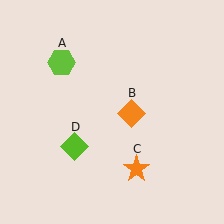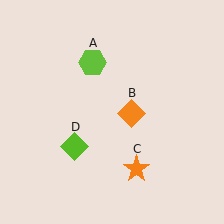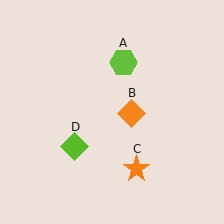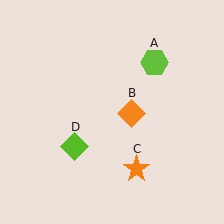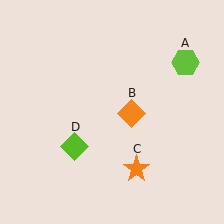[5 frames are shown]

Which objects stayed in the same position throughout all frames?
Orange diamond (object B) and orange star (object C) and lime diamond (object D) remained stationary.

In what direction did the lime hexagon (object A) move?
The lime hexagon (object A) moved right.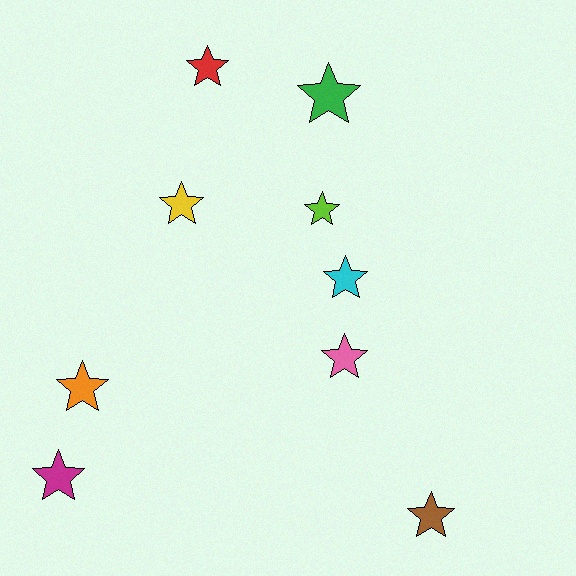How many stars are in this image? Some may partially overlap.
There are 9 stars.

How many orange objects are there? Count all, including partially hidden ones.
There is 1 orange object.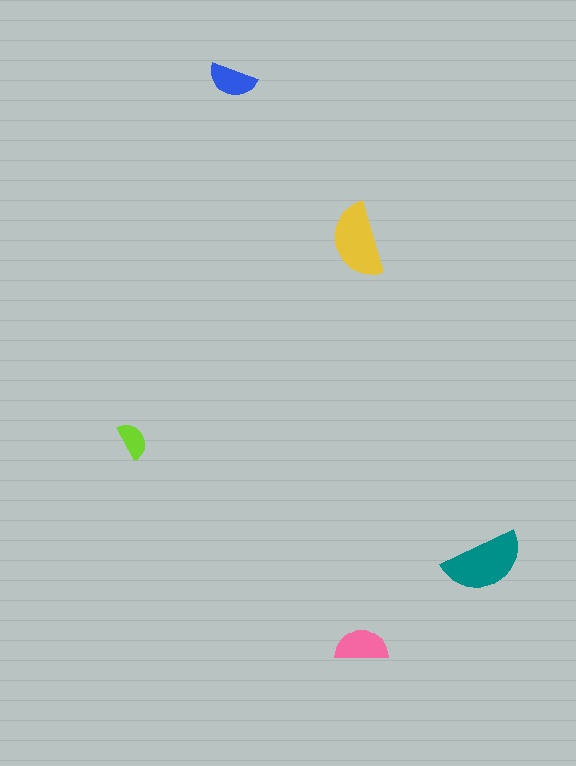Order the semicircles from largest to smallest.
the teal one, the yellow one, the pink one, the blue one, the lime one.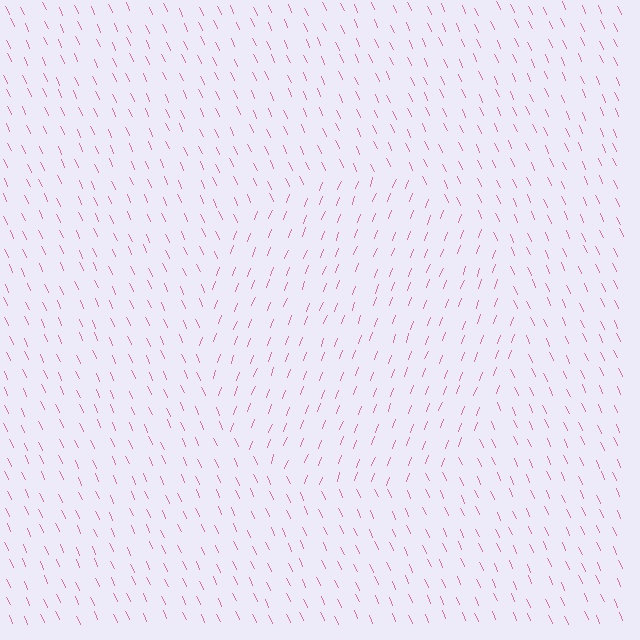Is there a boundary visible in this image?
Yes, there is a texture boundary formed by a change in line orientation.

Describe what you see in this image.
The image is filled with small pink line segments. A circle region in the image has lines oriented differently from the surrounding lines, creating a visible texture boundary.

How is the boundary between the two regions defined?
The boundary is defined purely by a change in line orientation (approximately 45 degrees difference). All lines are the same color and thickness.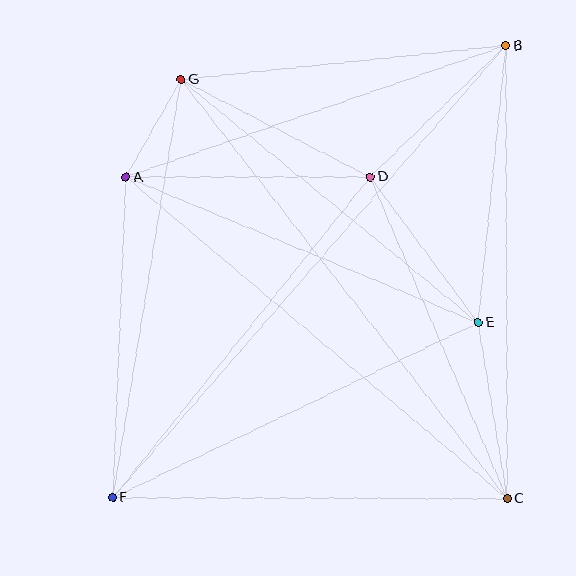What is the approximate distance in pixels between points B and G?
The distance between B and G is approximately 327 pixels.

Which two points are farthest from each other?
Points B and F are farthest from each other.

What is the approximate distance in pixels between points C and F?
The distance between C and F is approximately 395 pixels.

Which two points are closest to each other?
Points A and G are closest to each other.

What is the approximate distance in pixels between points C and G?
The distance between C and G is approximately 531 pixels.